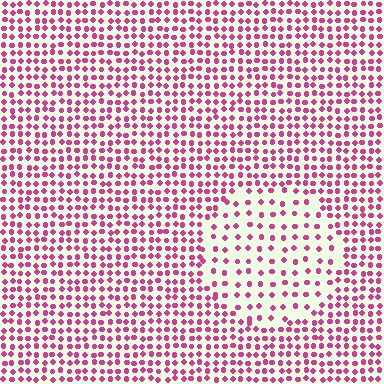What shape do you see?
I see a circle.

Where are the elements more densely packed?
The elements are more densely packed outside the circle boundary.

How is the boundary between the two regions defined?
The boundary is defined by a change in element density (approximately 2.0x ratio). All elements are the same color, size, and shape.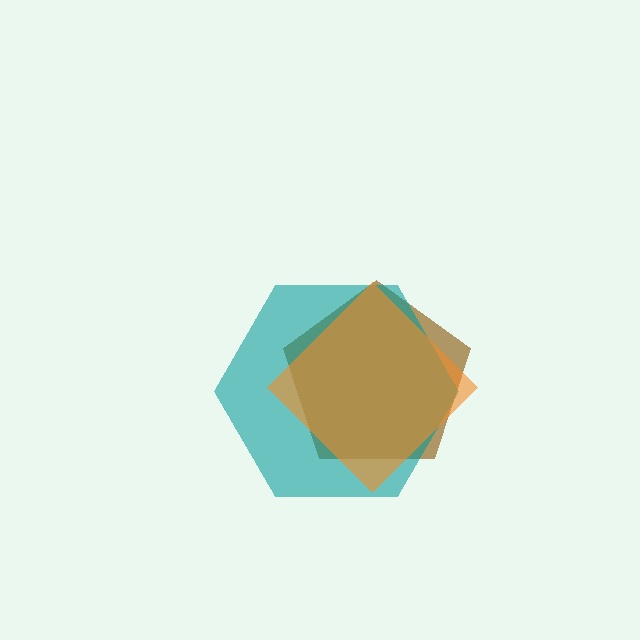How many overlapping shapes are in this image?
There are 3 overlapping shapes in the image.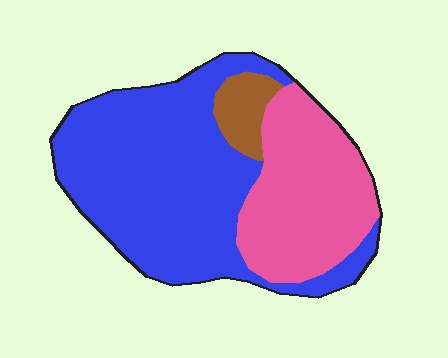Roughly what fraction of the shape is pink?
Pink covers about 35% of the shape.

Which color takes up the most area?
Blue, at roughly 60%.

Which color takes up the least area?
Brown, at roughly 5%.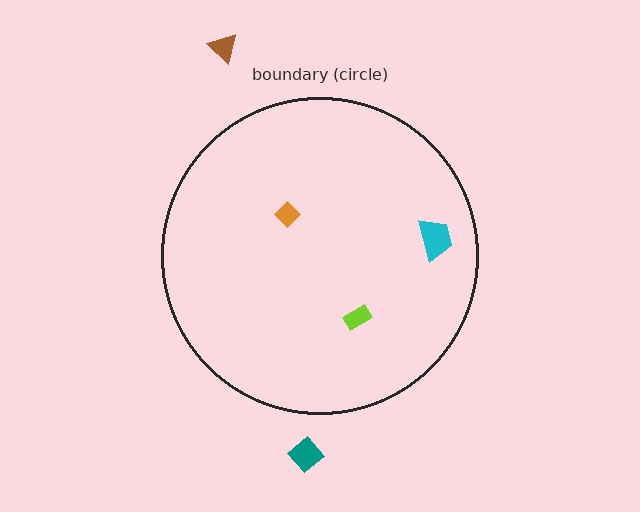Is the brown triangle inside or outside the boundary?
Outside.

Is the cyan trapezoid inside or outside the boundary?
Inside.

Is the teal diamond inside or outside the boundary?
Outside.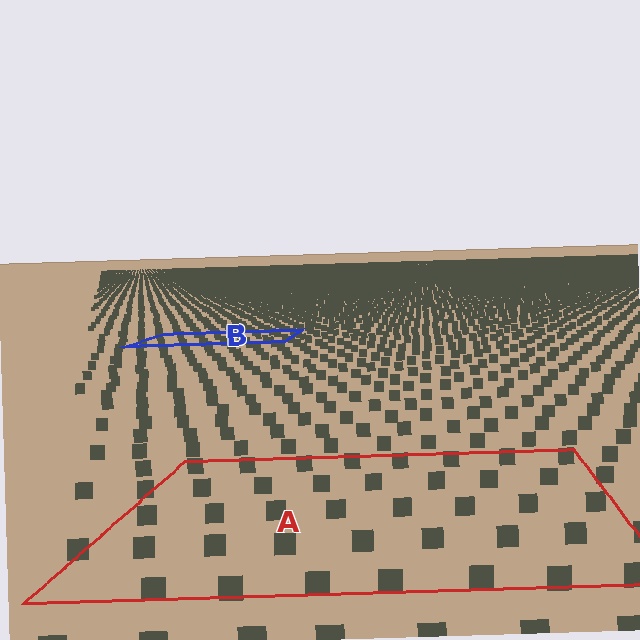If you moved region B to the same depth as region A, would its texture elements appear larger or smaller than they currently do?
They would appear larger. At a closer depth, the same texture elements are projected at a bigger on-screen size.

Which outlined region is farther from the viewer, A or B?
Region B is farther from the viewer — the texture elements inside it appear smaller and more densely packed.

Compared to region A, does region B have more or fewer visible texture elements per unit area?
Region B has more texture elements per unit area — they are packed more densely because it is farther away.